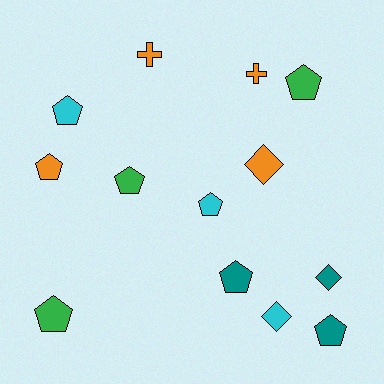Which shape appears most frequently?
Pentagon, with 8 objects.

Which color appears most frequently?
Orange, with 4 objects.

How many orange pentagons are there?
There is 1 orange pentagon.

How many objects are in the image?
There are 13 objects.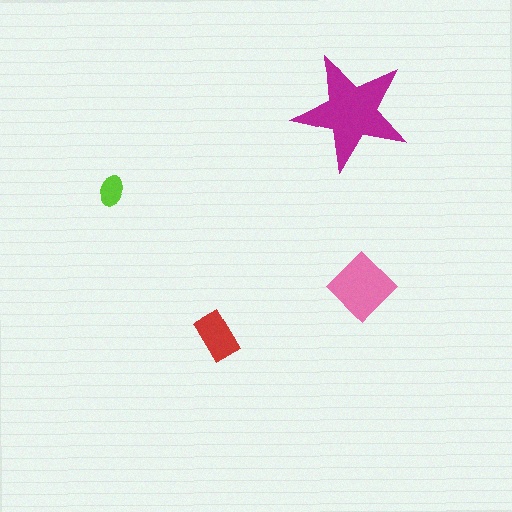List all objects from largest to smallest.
The magenta star, the pink diamond, the red rectangle, the lime ellipse.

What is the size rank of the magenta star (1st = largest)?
1st.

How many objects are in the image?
There are 4 objects in the image.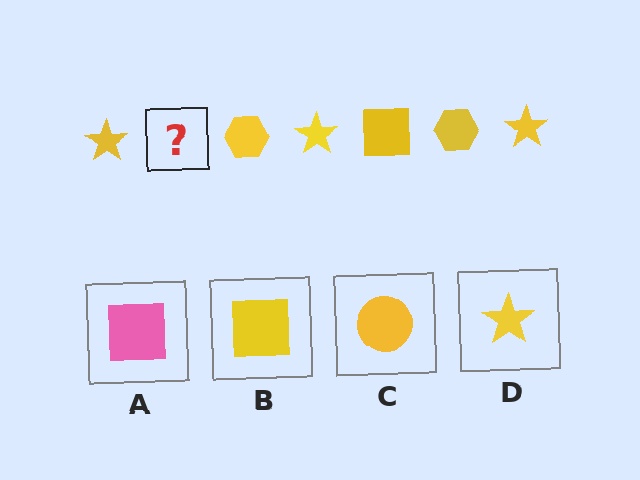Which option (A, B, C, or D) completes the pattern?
B.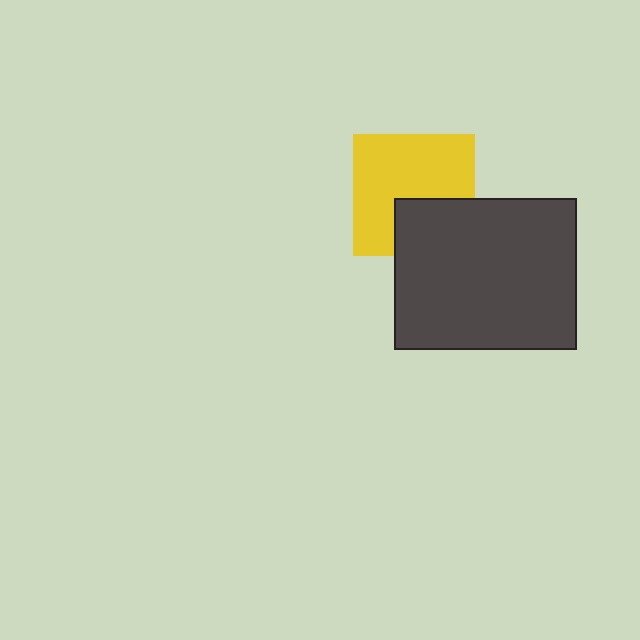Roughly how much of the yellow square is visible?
Most of it is visible (roughly 68%).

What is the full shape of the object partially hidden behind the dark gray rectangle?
The partially hidden object is a yellow square.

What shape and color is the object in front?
The object in front is a dark gray rectangle.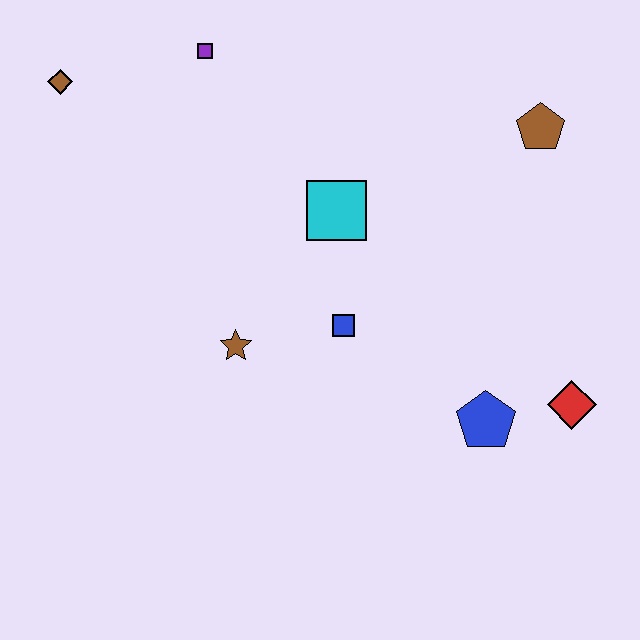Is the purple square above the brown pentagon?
Yes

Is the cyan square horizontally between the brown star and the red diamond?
Yes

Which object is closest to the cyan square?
The blue square is closest to the cyan square.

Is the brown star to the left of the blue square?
Yes